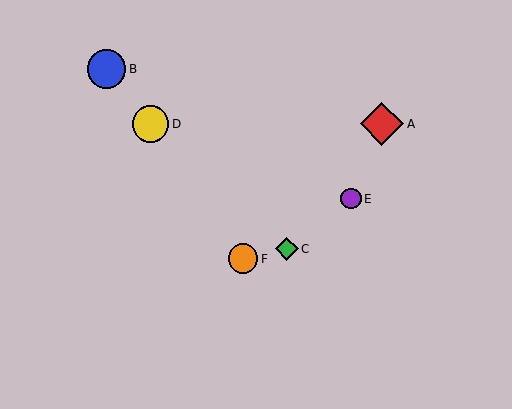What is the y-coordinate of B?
Object B is at y≈69.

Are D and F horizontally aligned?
No, D is at y≈124 and F is at y≈259.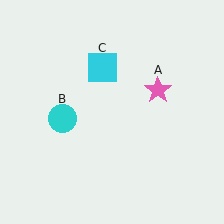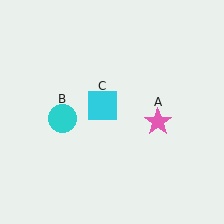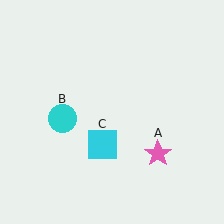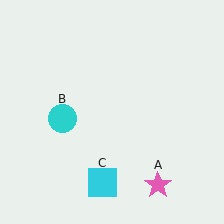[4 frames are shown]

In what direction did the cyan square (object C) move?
The cyan square (object C) moved down.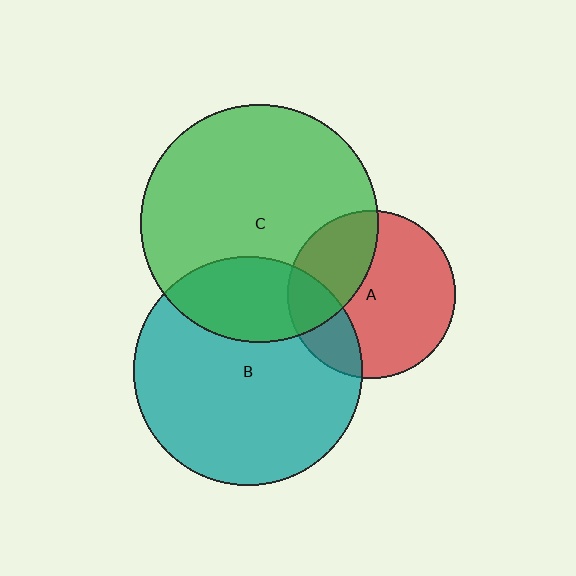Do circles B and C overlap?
Yes.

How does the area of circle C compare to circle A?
Approximately 2.0 times.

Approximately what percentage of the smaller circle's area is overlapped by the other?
Approximately 25%.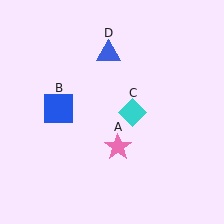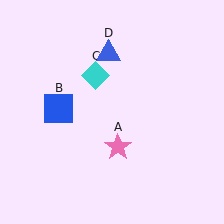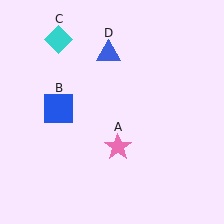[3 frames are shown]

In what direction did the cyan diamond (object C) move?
The cyan diamond (object C) moved up and to the left.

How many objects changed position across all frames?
1 object changed position: cyan diamond (object C).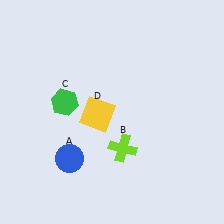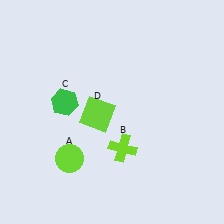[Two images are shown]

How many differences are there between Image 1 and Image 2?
There are 2 differences between the two images.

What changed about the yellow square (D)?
In Image 1, D is yellow. In Image 2, it changed to lime.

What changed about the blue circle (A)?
In Image 1, A is blue. In Image 2, it changed to lime.